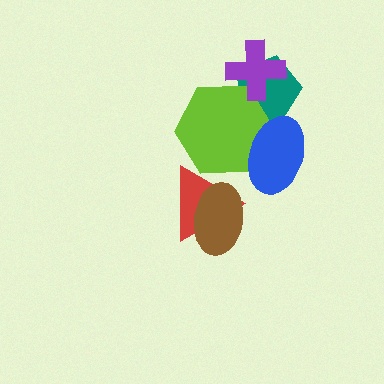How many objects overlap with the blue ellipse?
2 objects overlap with the blue ellipse.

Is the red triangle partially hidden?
Yes, it is partially covered by another shape.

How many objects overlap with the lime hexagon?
4 objects overlap with the lime hexagon.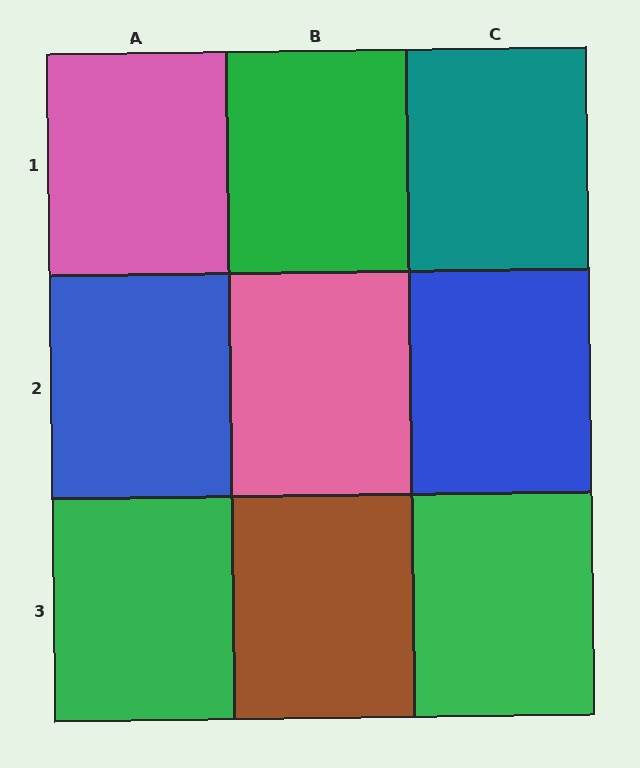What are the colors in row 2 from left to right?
Blue, pink, blue.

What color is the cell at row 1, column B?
Green.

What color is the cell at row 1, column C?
Teal.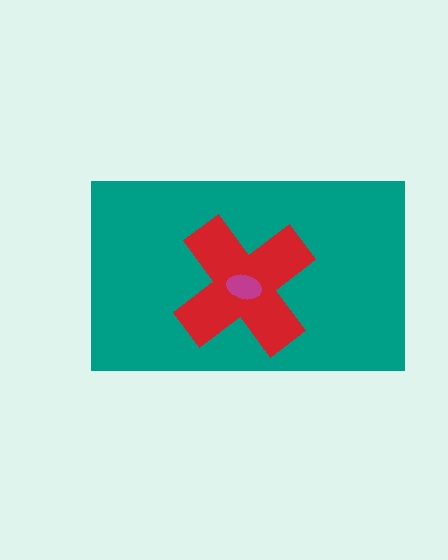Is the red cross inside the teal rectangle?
Yes.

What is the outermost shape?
The teal rectangle.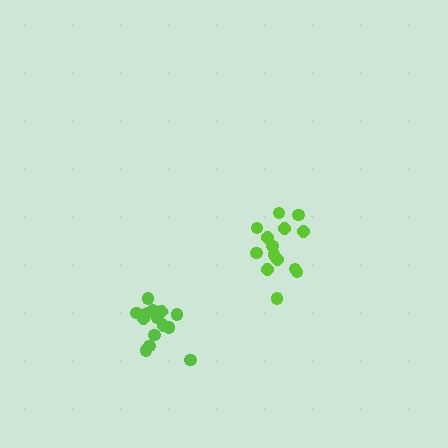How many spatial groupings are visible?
There are 2 spatial groupings.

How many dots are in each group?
Group 1: 14 dots, Group 2: 15 dots (29 total).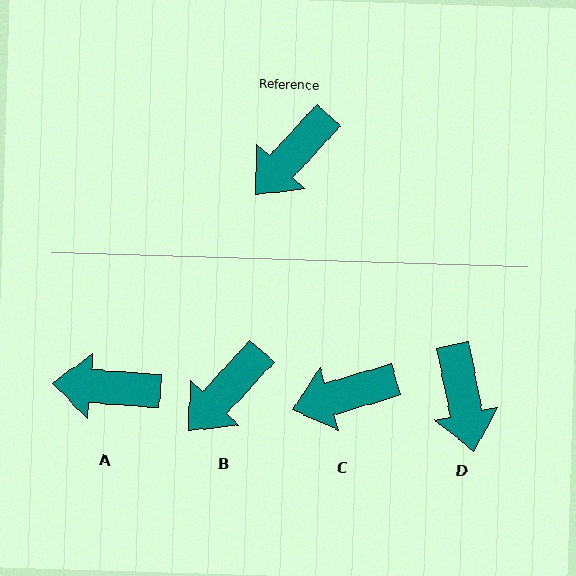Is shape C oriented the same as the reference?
No, it is off by about 31 degrees.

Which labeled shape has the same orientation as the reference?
B.